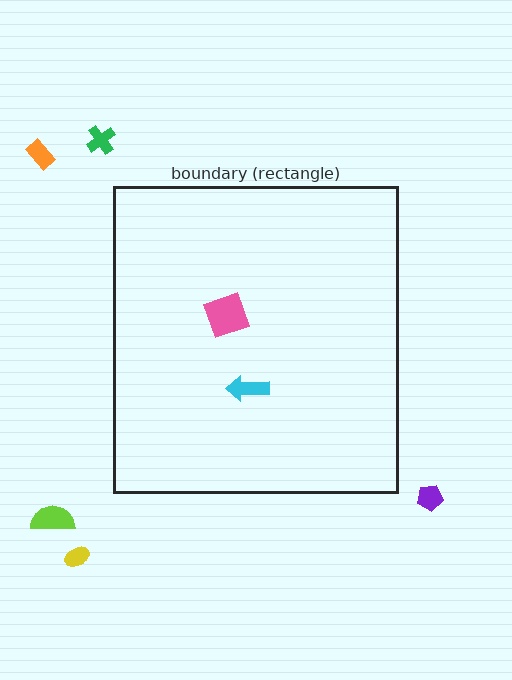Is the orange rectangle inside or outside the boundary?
Outside.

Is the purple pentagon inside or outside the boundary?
Outside.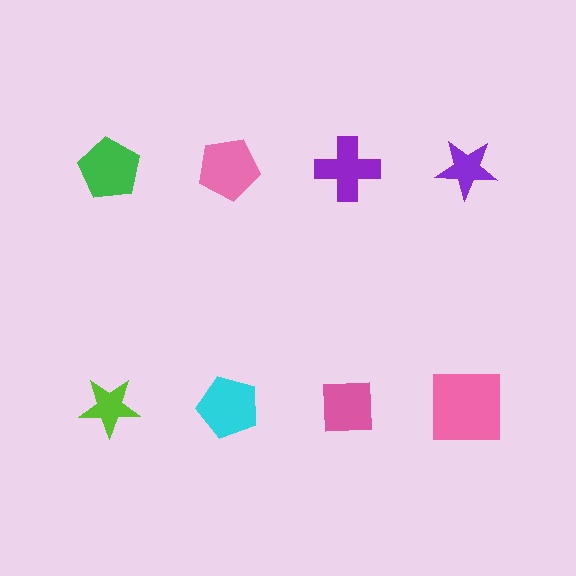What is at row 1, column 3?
A purple cross.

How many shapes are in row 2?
4 shapes.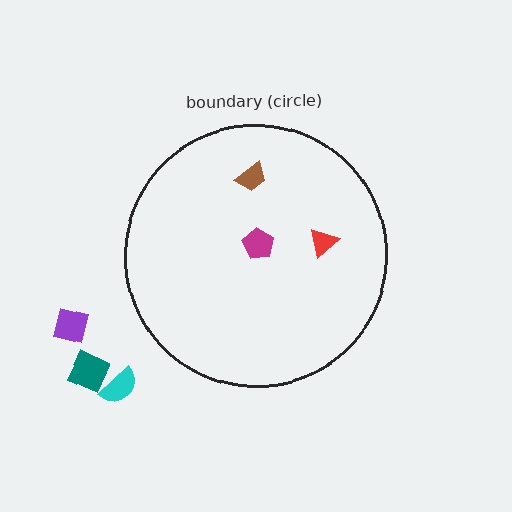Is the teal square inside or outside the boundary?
Outside.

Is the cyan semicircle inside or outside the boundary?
Outside.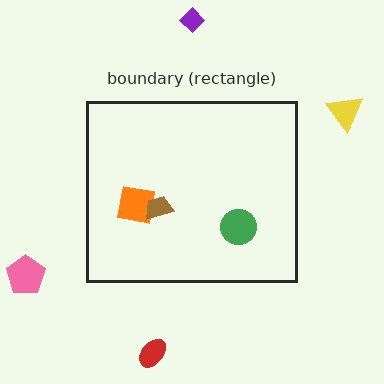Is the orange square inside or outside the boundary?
Inside.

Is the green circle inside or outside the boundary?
Inside.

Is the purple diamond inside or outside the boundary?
Outside.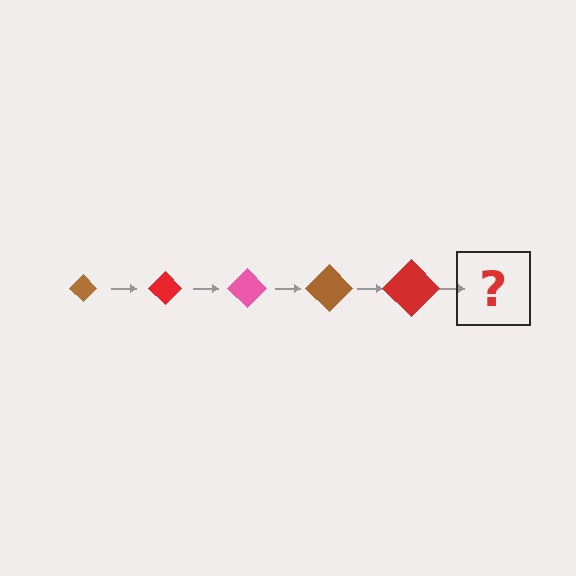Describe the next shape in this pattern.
It should be a pink diamond, larger than the previous one.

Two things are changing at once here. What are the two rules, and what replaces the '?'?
The two rules are that the diamond grows larger each step and the color cycles through brown, red, and pink. The '?' should be a pink diamond, larger than the previous one.